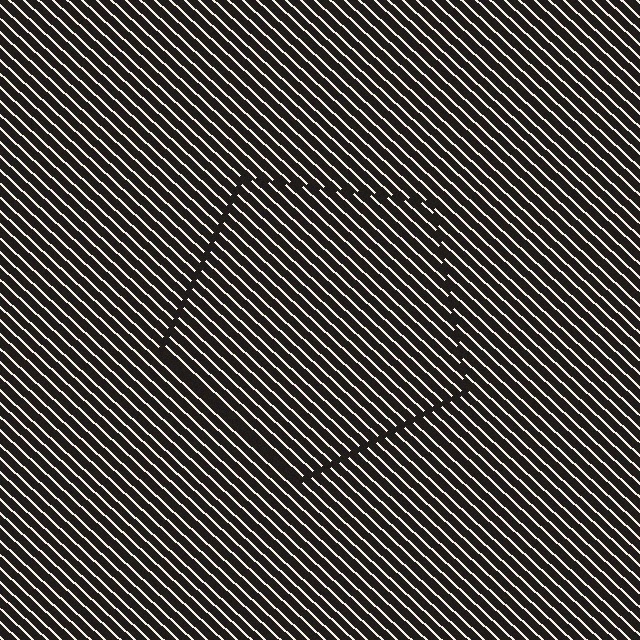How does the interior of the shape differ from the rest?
The interior of the shape contains the same grating, shifted by half a period — the contour is defined by the phase discontinuity where line-ends from the inner and outer gratings abut.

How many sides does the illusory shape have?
5 sides — the line-ends trace a pentagon.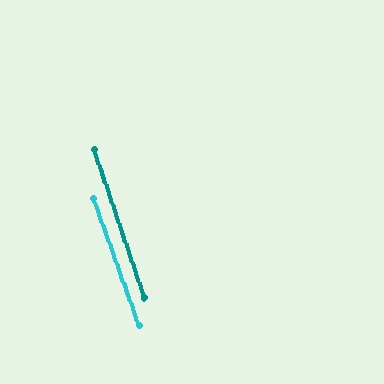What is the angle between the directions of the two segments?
Approximately 1 degree.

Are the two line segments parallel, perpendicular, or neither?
Parallel — their directions differ by only 0.9°.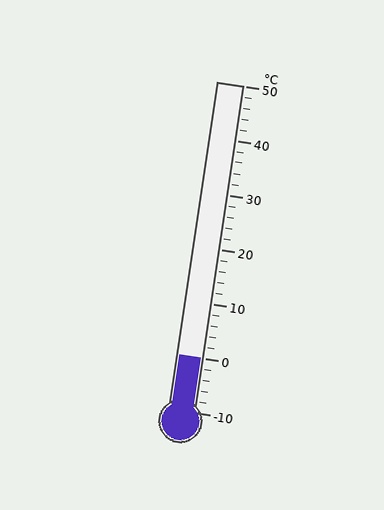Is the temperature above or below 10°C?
The temperature is below 10°C.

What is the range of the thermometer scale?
The thermometer scale ranges from -10°C to 50°C.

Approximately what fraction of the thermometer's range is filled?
The thermometer is filled to approximately 15% of its range.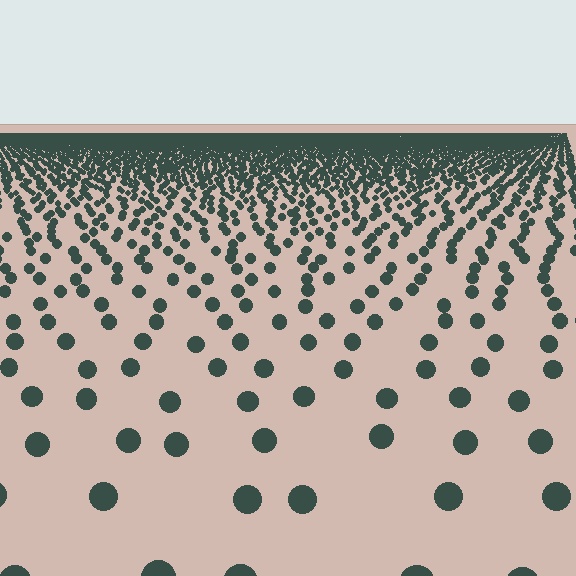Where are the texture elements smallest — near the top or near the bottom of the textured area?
Near the top.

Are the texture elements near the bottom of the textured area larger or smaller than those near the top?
Larger. Near the bottom, elements are closer to the viewer and appear at a bigger on-screen size.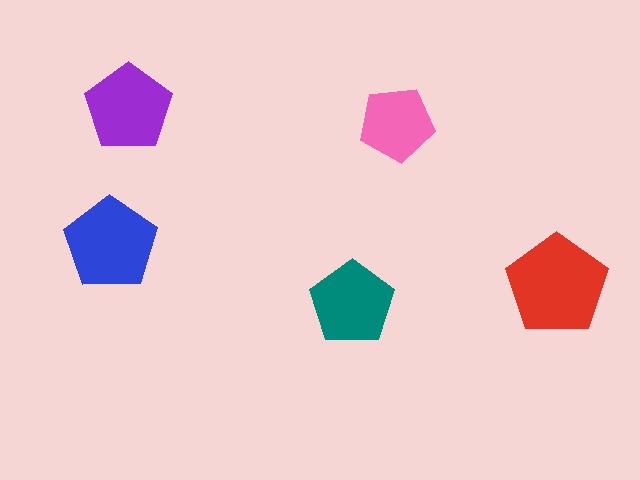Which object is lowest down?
The teal pentagon is bottommost.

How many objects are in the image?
There are 5 objects in the image.